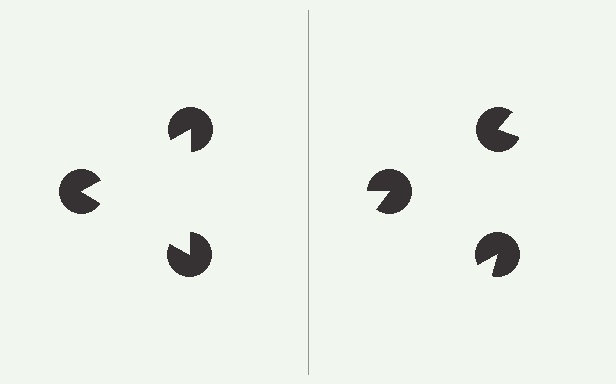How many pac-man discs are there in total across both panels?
6 — 3 on each side.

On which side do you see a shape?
An illusory triangle appears on the left side. On the right side the wedge cuts are rotated, so no coherent shape forms.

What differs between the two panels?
The pac-man discs are positioned identically on both sides; only the wedge orientations differ. On the left they align to a triangle; on the right they are misaligned.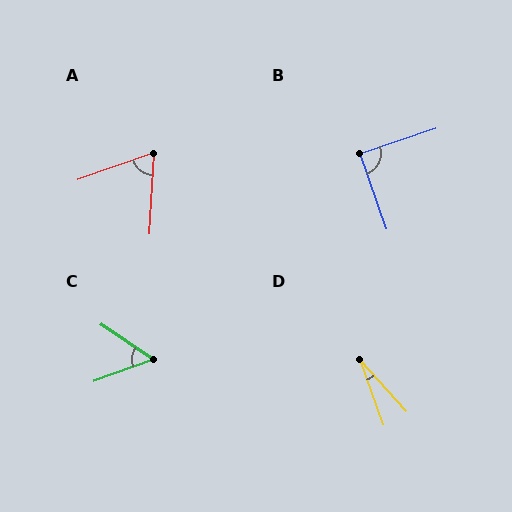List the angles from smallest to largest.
D (23°), C (54°), A (68°), B (90°).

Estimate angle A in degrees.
Approximately 68 degrees.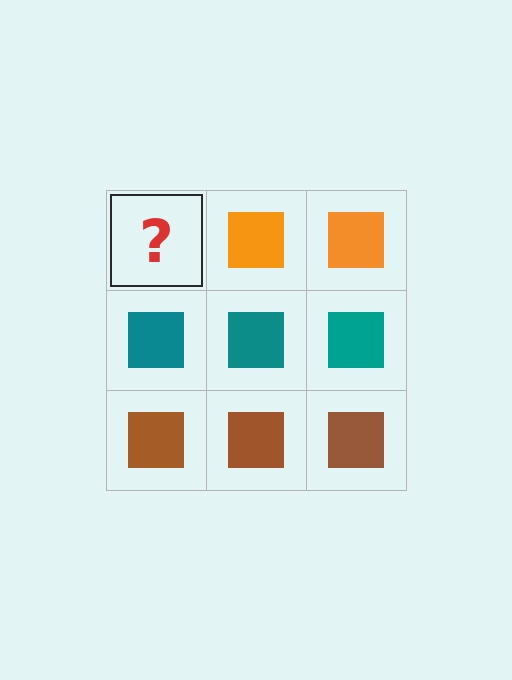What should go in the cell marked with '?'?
The missing cell should contain an orange square.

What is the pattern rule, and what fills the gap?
The rule is that each row has a consistent color. The gap should be filled with an orange square.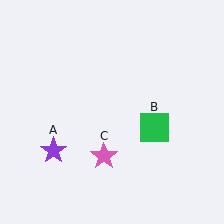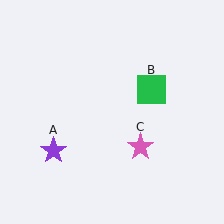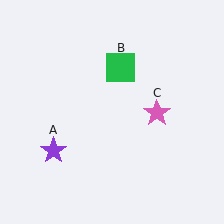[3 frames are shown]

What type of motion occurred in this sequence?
The green square (object B), pink star (object C) rotated counterclockwise around the center of the scene.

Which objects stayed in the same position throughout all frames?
Purple star (object A) remained stationary.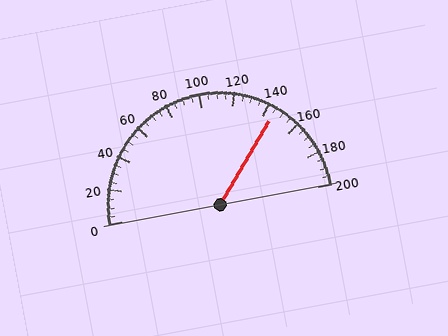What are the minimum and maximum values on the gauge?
The gauge ranges from 0 to 200.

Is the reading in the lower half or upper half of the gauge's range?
The reading is in the upper half of the range (0 to 200).